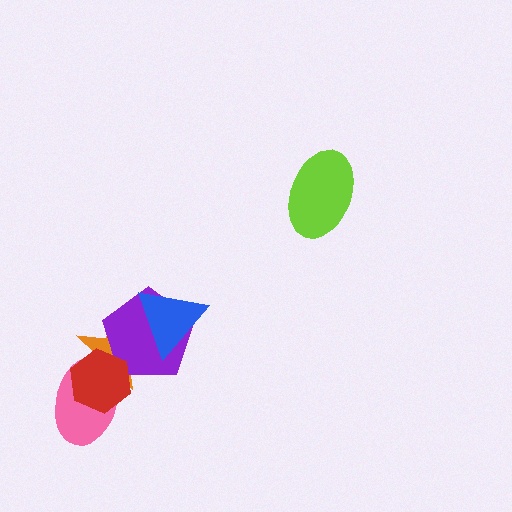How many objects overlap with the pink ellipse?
2 objects overlap with the pink ellipse.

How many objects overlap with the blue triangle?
2 objects overlap with the blue triangle.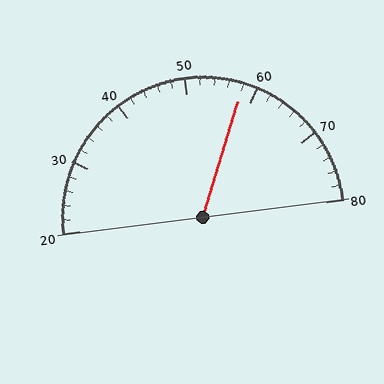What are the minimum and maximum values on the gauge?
The gauge ranges from 20 to 80.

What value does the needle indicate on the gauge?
The needle indicates approximately 58.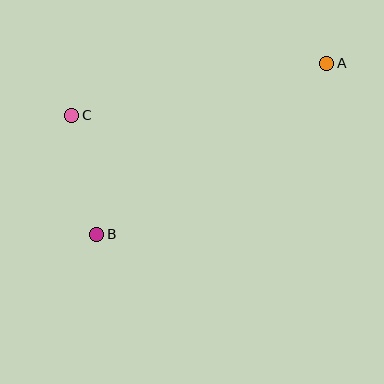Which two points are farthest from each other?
Points A and B are farthest from each other.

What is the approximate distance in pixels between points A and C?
The distance between A and C is approximately 260 pixels.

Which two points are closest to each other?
Points B and C are closest to each other.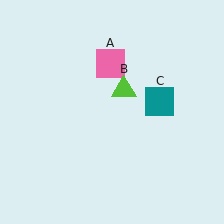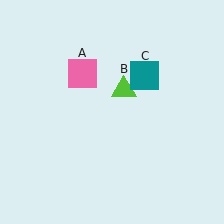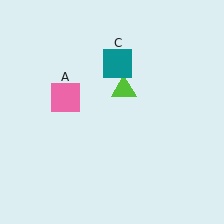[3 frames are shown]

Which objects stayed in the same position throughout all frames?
Lime triangle (object B) remained stationary.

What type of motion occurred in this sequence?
The pink square (object A), teal square (object C) rotated counterclockwise around the center of the scene.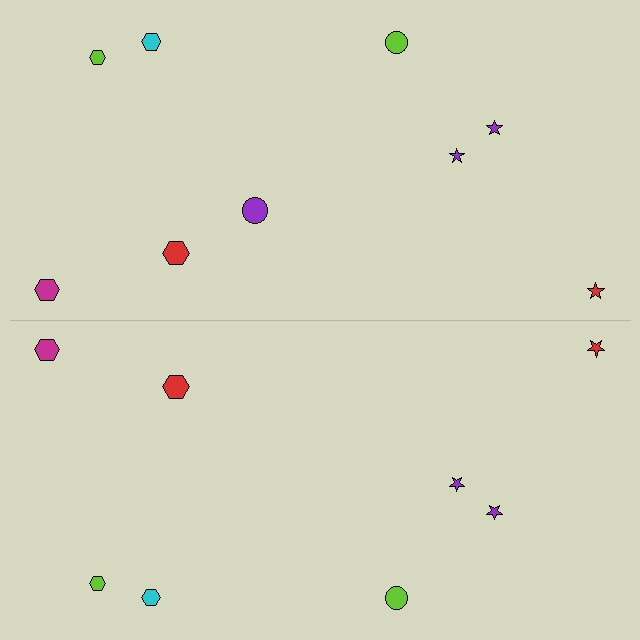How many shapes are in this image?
There are 17 shapes in this image.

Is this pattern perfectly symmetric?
No, the pattern is not perfectly symmetric. A purple circle is missing from the bottom side.